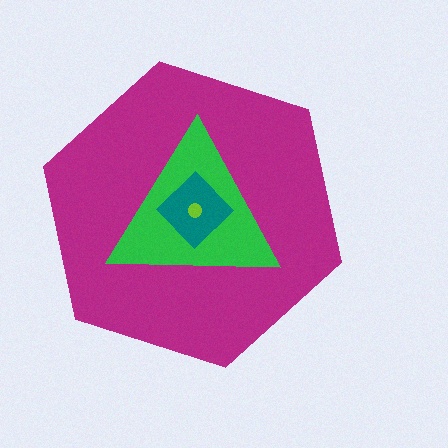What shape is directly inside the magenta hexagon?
The green triangle.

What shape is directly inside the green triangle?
The teal diamond.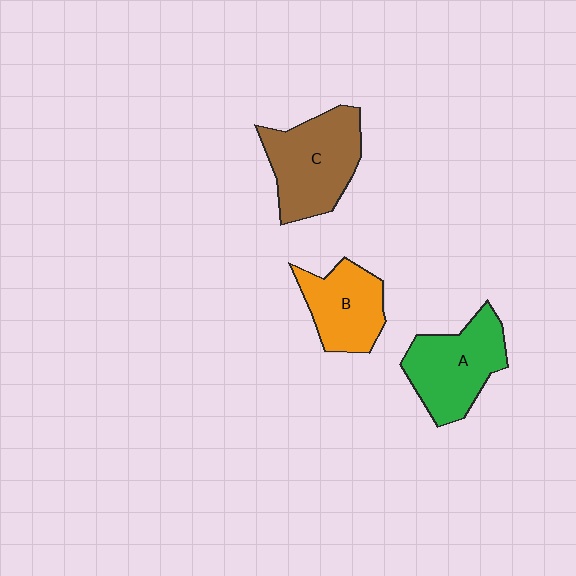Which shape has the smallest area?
Shape B (orange).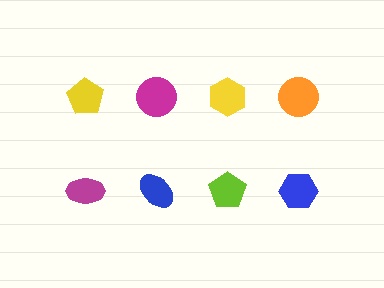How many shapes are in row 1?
4 shapes.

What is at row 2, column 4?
A blue hexagon.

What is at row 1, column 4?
An orange circle.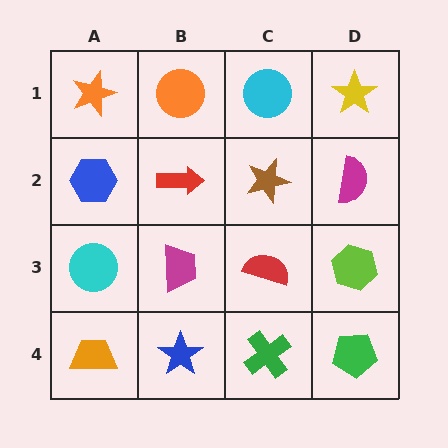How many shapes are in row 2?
4 shapes.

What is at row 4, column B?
A blue star.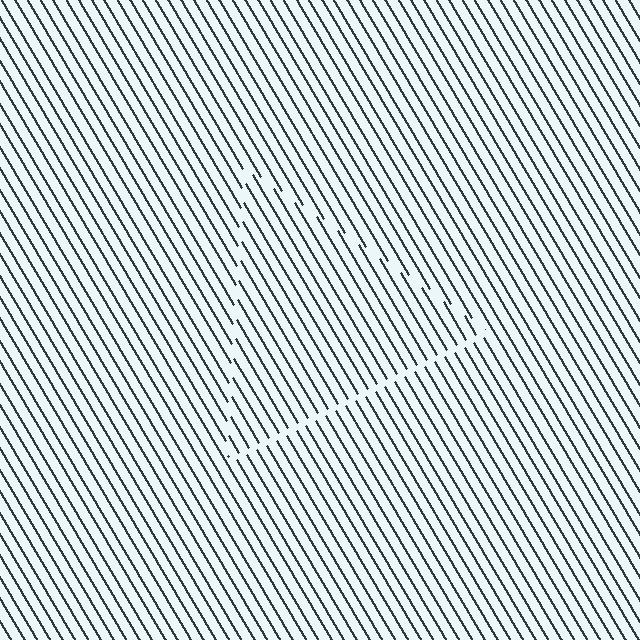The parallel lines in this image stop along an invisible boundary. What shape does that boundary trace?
An illusory triangle. The interior of the shape contains the same grating, shifted by half a period — the contour is defined by the phase discontinuity where line-ends from the inner and outer gratings abut.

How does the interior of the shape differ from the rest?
The interior of the shape contains the same grating, shifted by half a period — the contour is defined by the phase discontinuity where line-ends from the inner and outer gratings abut.